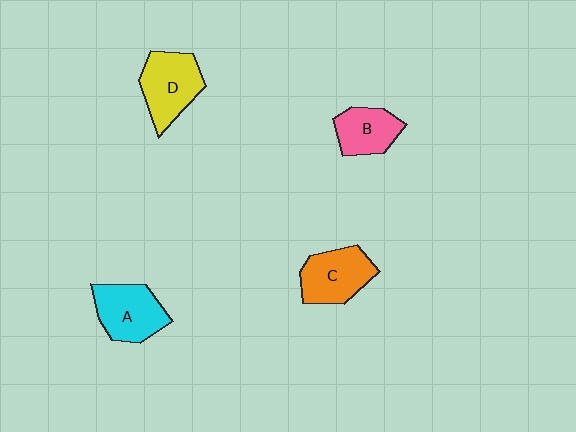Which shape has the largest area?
Shape D (yellow).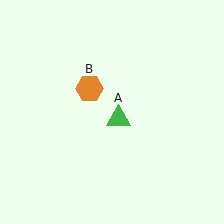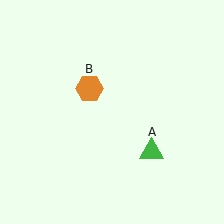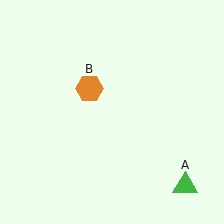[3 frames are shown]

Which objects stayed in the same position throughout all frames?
Orange hexagon (object B) remained stationary.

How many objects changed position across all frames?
1 object changed position: green triangle (object A).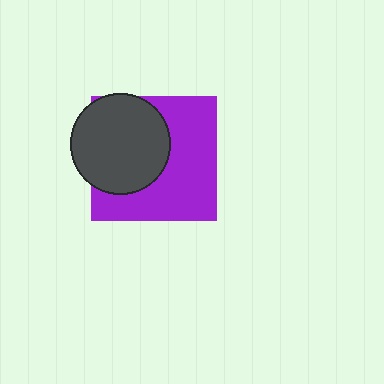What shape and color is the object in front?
The object in front is a dark gray circle.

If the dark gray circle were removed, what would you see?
You would see the complete purple square.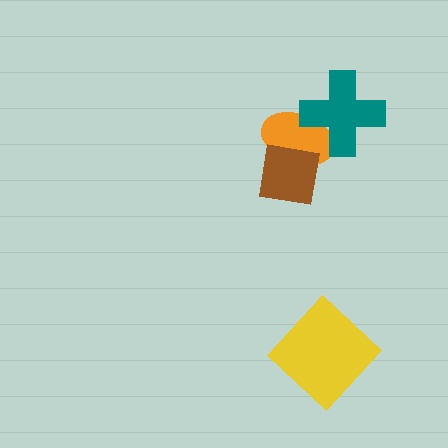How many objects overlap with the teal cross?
1 object overlaps with the teal cross.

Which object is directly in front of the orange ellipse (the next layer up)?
The brown square is directly in front of the orange ellipse.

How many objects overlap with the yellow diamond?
0 objects overlap with the yellow diamond.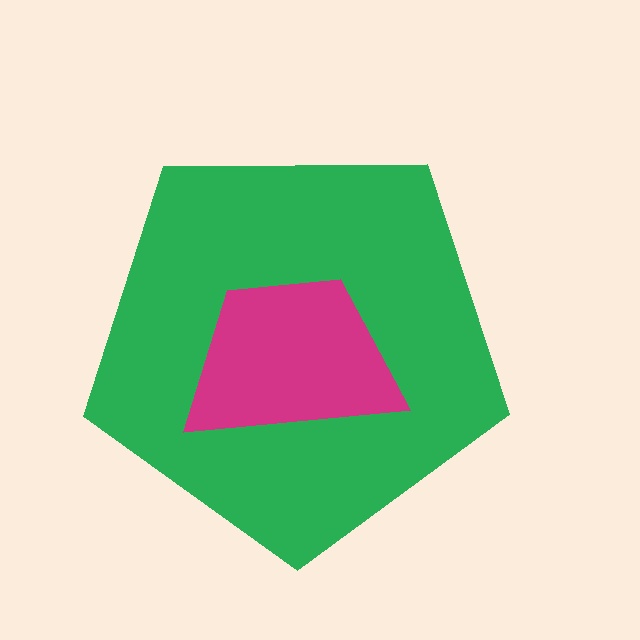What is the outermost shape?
The green pentagon.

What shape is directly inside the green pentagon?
The magenta trapezoid.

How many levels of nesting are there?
2.